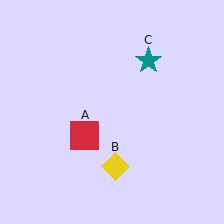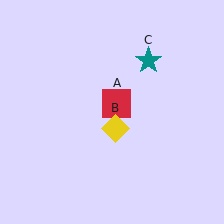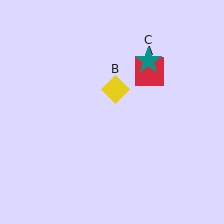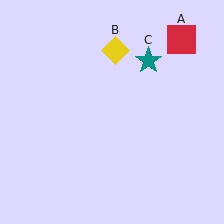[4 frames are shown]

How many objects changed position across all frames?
2 objects changed position: red square (object A), yellow diamond (object B).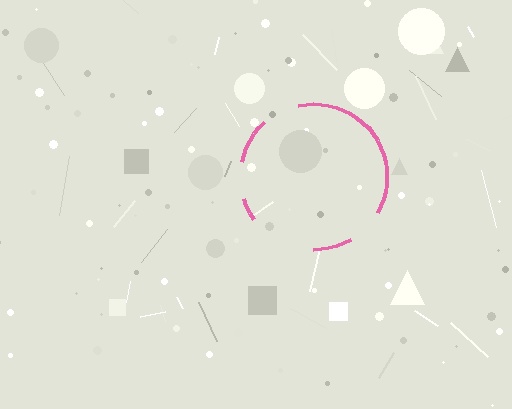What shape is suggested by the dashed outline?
The dashed outline suggests a circle.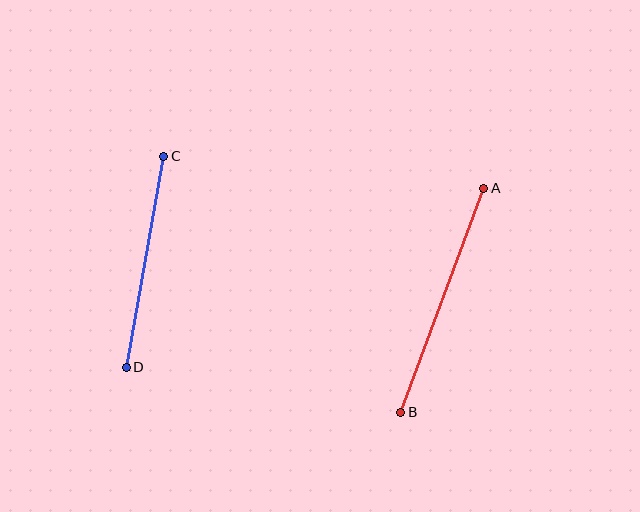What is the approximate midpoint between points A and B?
The midpoint is at approximately (442, 300) pixels.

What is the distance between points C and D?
The distance is approximately 214 pixels.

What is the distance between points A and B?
The distance is approximately 239 pixels.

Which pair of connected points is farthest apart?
Points A and B are farthest apart.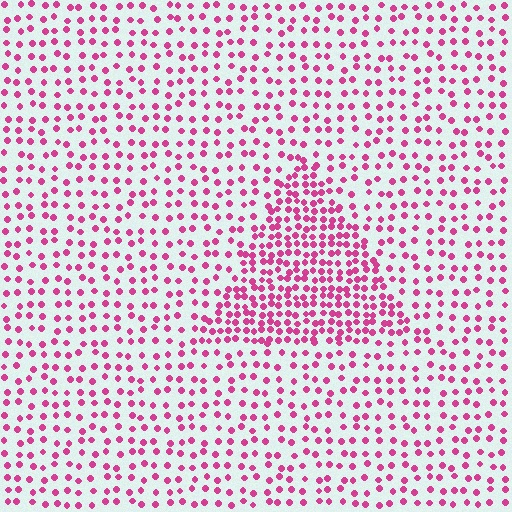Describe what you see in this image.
The image contains small magenta elements arranged at two different densities. A triangle-shaped region is visible where the elements are more densely packed than the surrounding area.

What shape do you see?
I see a triangle.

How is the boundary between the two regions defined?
The boundary is defined by a change in element density (approximately 2.1x ratio). All elements are the same color, size, and shape.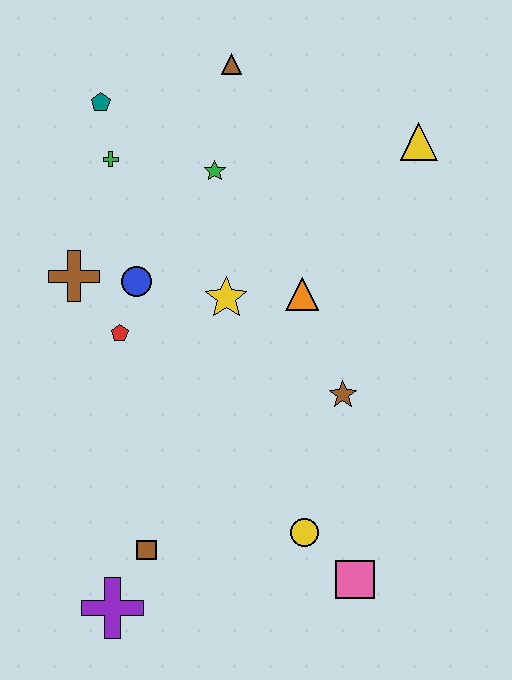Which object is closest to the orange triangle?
The yellow star is closest to the orange triangle.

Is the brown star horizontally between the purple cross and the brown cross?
No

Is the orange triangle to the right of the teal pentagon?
Yes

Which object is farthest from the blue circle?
The pink square is farthest from the blue circle.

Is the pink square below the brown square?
Yes